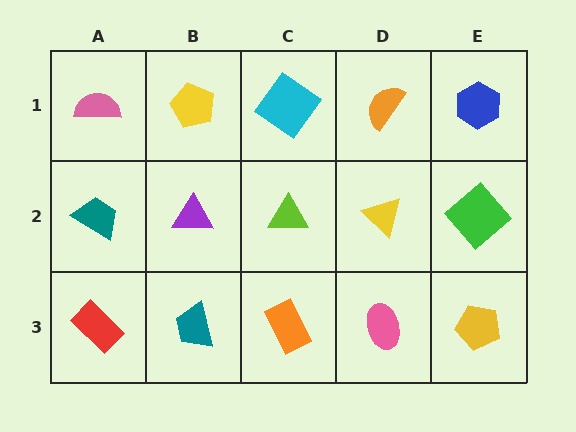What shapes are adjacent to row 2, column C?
A cyan diamond (row 1, column C), an orange rectangle (row 3, column C), a purple triangle (row 2, column B), a yellow triangle (row 2, column D).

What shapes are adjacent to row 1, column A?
A teal trapezoid (row 2, column A), a yellow pentagon (row 1, column B).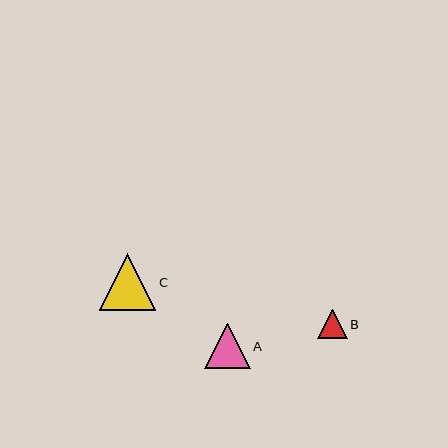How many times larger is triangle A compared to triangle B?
Triangle A is approximately 1.6 times the size of triangle B.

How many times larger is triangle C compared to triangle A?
Triangle C is approximately 1.2 times the size of triangle A.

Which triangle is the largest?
Triangle C is the largest with a size of approximately 57 pixels.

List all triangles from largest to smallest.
From largest to smallest: C, A, B.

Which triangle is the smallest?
Triangle B is the smallest with a size of approximately 29 pixels.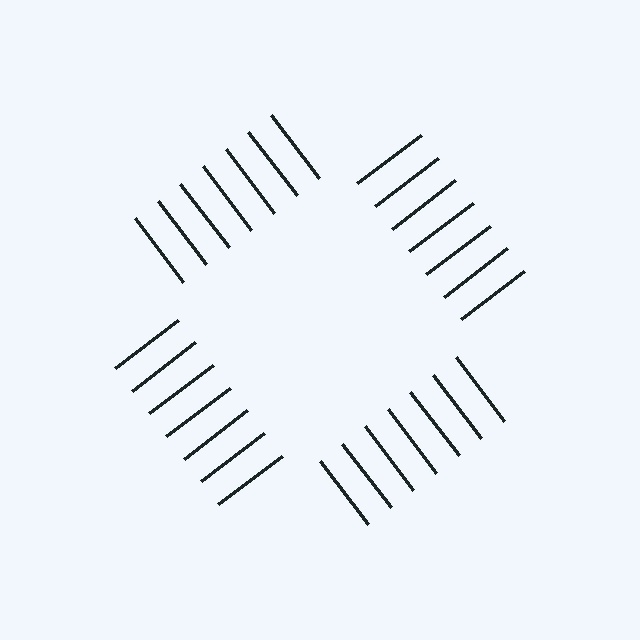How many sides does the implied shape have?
4 sides — the line-ends trace a square.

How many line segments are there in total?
28 — 7 along each of the 4 edges.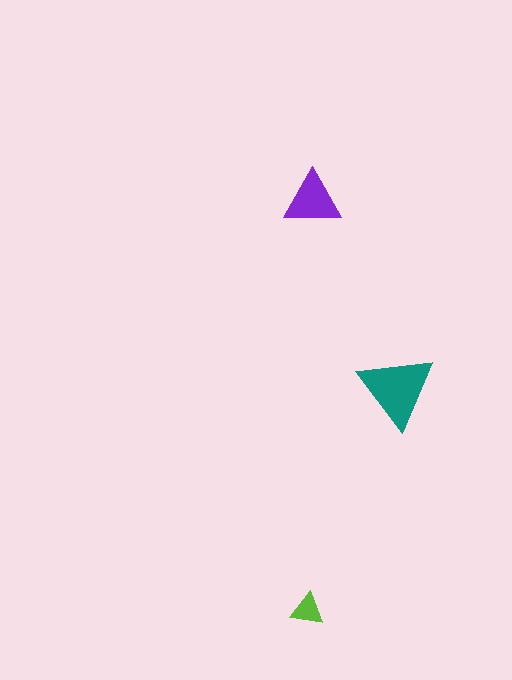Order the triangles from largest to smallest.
the teal one, the purple one, the lime one.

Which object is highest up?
The purple triangle is topmost.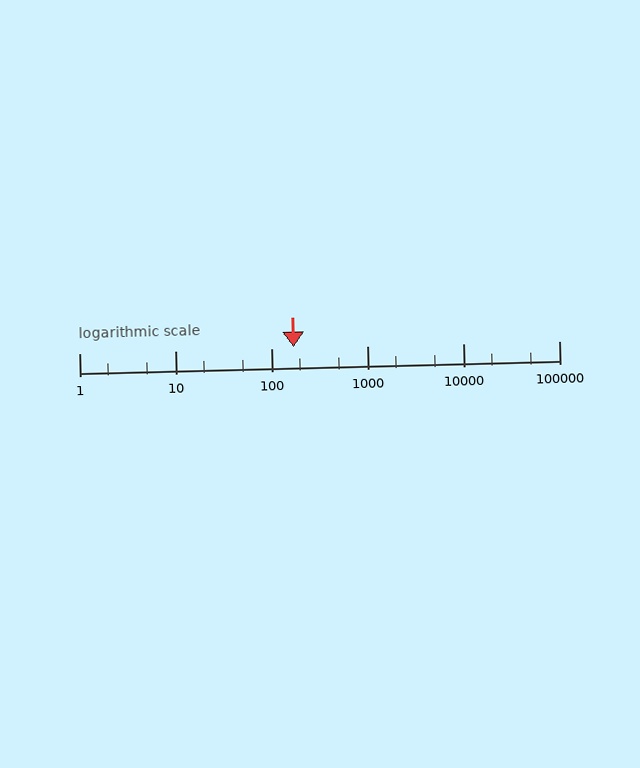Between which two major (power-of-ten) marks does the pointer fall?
The pointer is between 100 and 1000.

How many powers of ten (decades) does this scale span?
The scale spans 5 decades, from 1 to 100000.